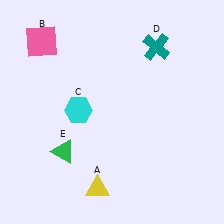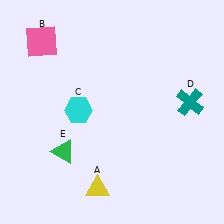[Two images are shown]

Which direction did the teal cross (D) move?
The teal cross (D) moved down.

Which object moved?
The teal cross (D) moved down.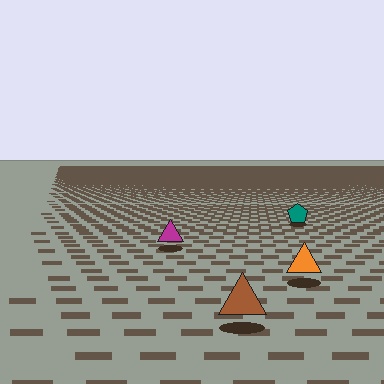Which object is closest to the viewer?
The brown triangle is closest. The texture marks near it are larger and more spread out.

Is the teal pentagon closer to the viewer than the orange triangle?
No. The orange triangle is closer — you can tell from the texture gradient: the ground texture is coarser near it.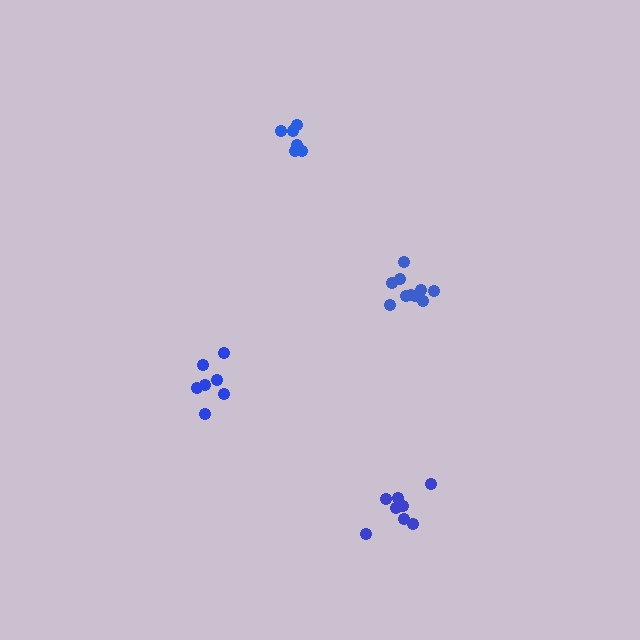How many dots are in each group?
Group 1: 10 dots, Group 2: 7 dots, Group 3: 8 dots, Group 4: 8 dots (33 total).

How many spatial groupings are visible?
There are 4 spatial groupings.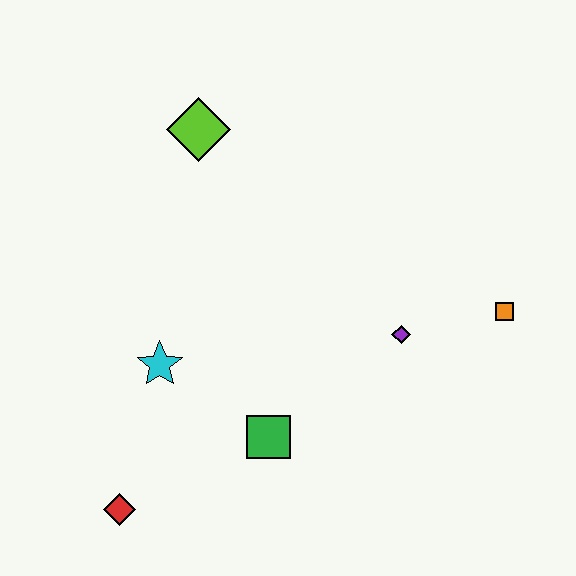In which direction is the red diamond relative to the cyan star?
The red diamond is below the cyan star.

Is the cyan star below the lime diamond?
Yes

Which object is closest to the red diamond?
The cyan star is closest to the red diamond.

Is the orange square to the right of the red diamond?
Yes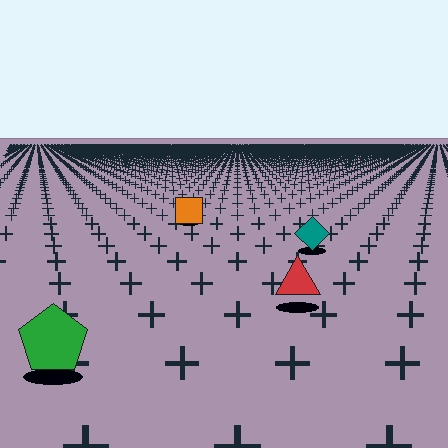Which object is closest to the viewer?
The green pentagon is closest. The texture marks near it are larger and more spread out.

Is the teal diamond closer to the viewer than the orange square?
Yes. The teal diamond is closer — you can tell from the texture gradient: the ground texture is coarser near it.